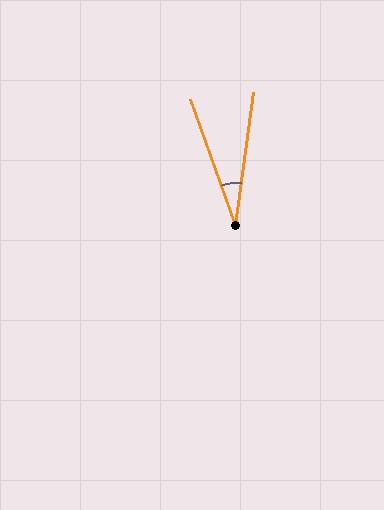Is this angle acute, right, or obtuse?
It is acute.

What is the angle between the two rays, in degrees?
Approximately 27 degrees.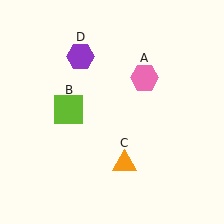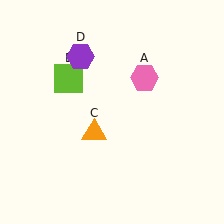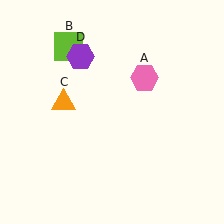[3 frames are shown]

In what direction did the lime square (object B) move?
The lime square (object B) moved up.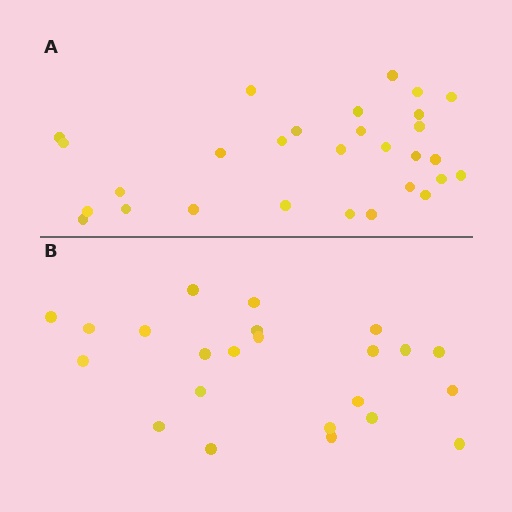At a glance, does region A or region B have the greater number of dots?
Region A (the top region) has more dots.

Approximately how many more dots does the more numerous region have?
Region A has about 6 more dots than region B.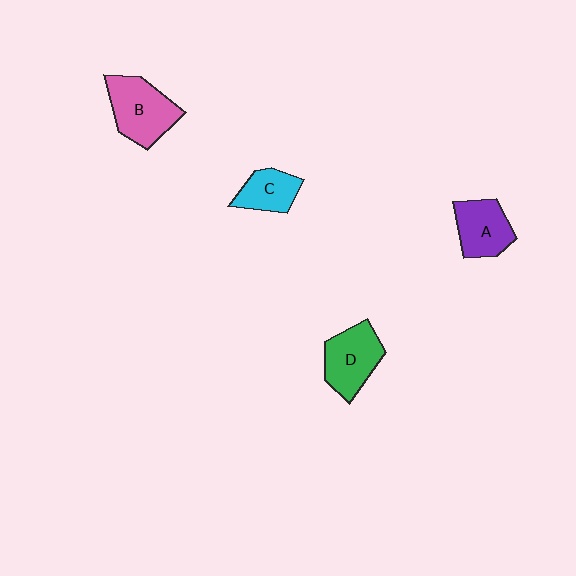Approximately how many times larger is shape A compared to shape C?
Approximately 1.3 times.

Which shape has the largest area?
Shape B (pink).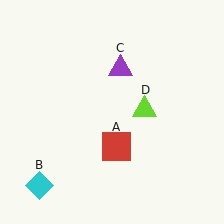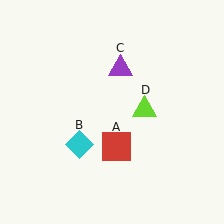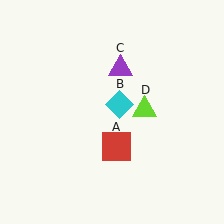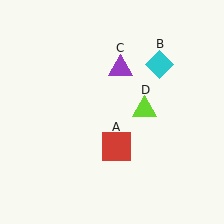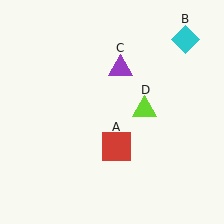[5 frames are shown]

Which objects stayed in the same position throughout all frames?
Red square (object A) and purple triangle (object C) and lime triangle (object D) remained stationary.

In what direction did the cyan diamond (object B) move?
The cyan diamond (object B) moved up and to the right.